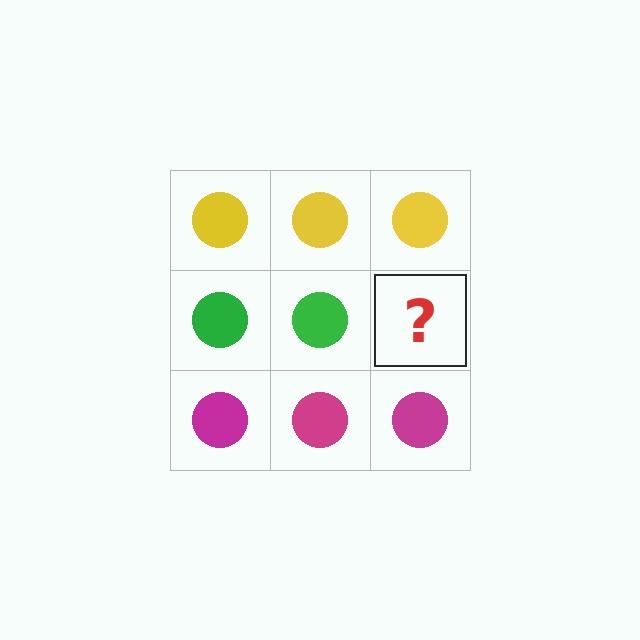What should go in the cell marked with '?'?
The missing cell should contain a green circle.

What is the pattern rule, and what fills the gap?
The rule is that each row has a consistent color. The gap should be filled with a green circle.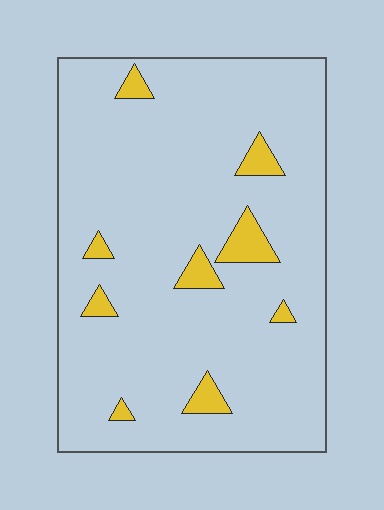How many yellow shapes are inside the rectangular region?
9.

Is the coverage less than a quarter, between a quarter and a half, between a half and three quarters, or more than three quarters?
Less than a quarter.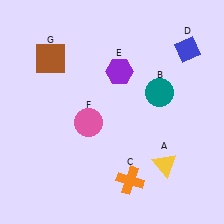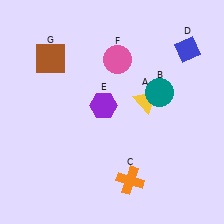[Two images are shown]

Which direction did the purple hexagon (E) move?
The purple hexagon (E) moved down.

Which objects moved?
The objects that moved are: the yellow triangle (A), the purple hexagon (E), the pink circle (F).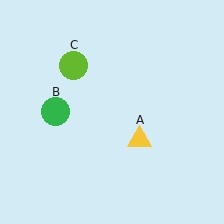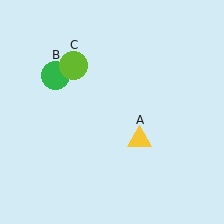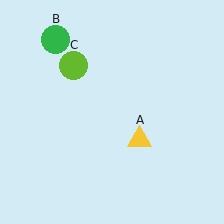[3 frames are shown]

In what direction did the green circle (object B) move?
The green circle (object B) moved up.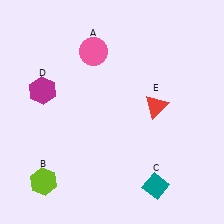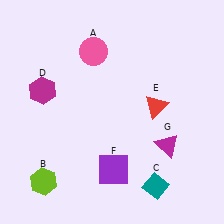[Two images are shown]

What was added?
A purple square (F), a magenta triangle (G) were added in Image 2.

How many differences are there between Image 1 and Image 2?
There are 2 differences between the two images.